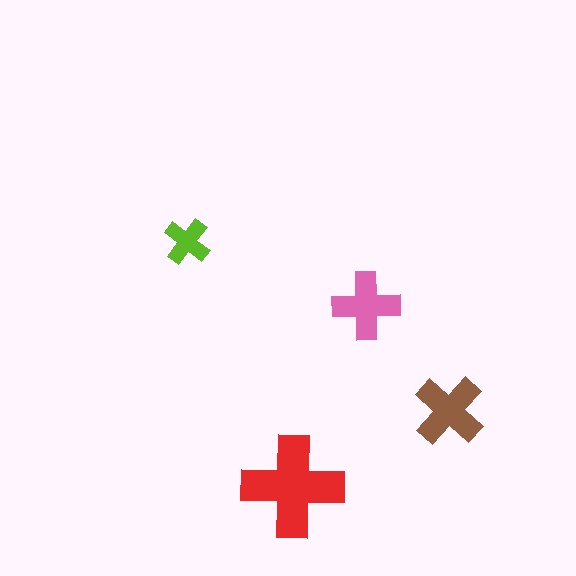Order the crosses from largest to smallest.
the red one, the brown one, the pink one, the lime one.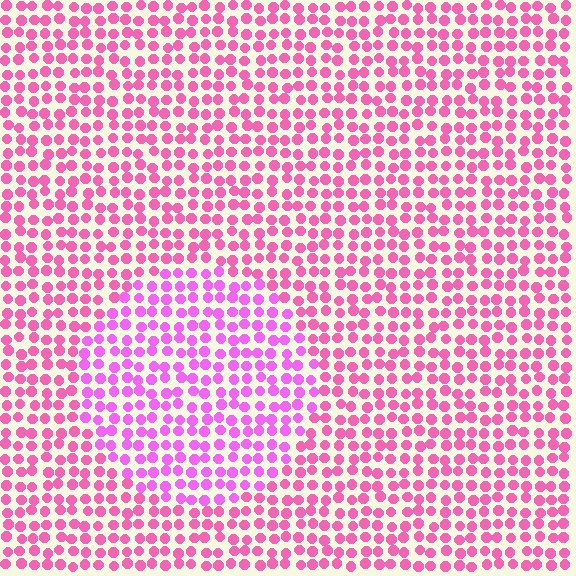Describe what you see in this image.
The image is filled with small pink elements in a uniform arrangement. A circle-shaped region is visible where the elements are tinted to a slightly different hue, forming a subtle color boundary.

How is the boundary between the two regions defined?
The boundary is defined purely by a slight shift in hue (about 26 degrees). Spacing, size, and orientation are identical on both sides.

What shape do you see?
I see a circle.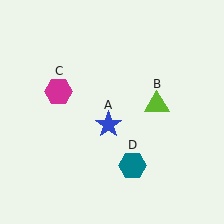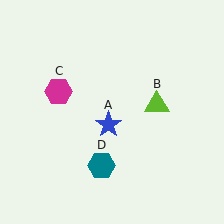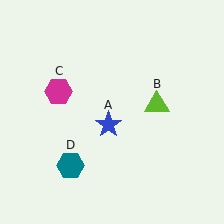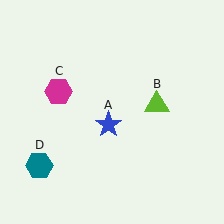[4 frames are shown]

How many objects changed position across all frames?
1 object changed position: teal hexagon (object D).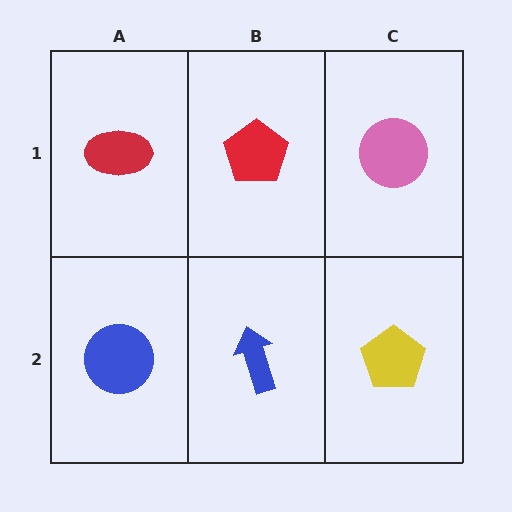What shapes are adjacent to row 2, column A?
A red ellipse (row 1, column A), a blue arrow (row 2, column B).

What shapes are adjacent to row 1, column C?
A yellow pentagon (row 2, column C), a red pentagon (row 1, column B).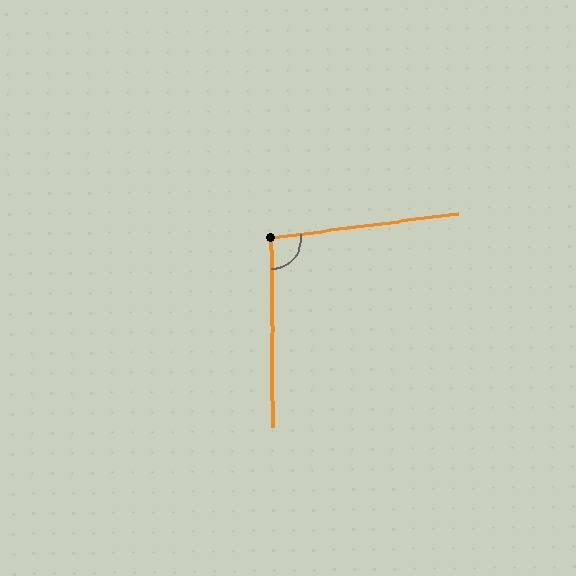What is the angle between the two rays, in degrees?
Approximately 97 degrees.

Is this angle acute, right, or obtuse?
It is obtuse.